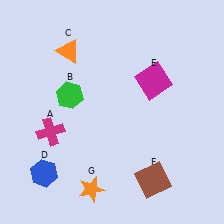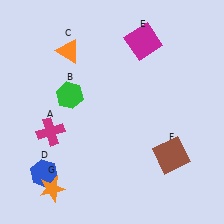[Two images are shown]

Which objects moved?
The objects that moved are: the magenta square (E), the brown square (F), the orange star (G).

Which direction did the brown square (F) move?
The brown square (F) moved up.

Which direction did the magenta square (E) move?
The magenta square (E) moved up.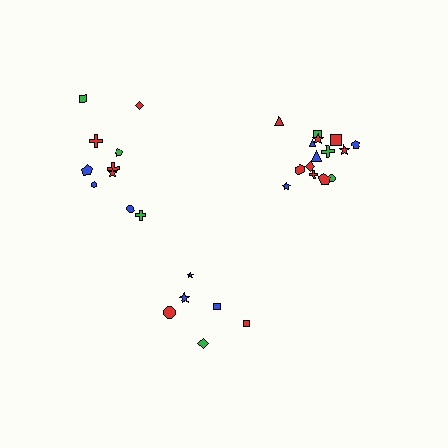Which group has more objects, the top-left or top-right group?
The top-right group.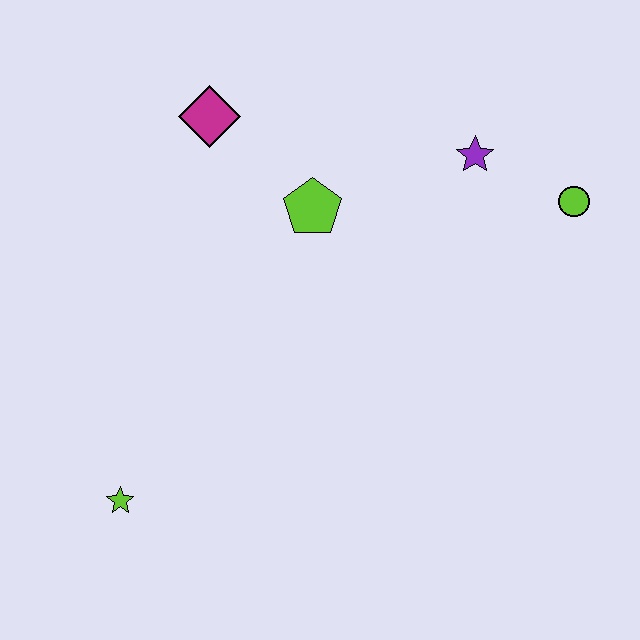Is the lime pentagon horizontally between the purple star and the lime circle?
No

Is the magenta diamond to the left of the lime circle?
Yes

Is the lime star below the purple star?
Yes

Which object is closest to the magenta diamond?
The lime pentagon is closest to the magenta diamond.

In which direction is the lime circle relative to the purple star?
The lime circle is to the right of the purple star.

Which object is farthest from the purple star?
The lime star is farthest from the purple star.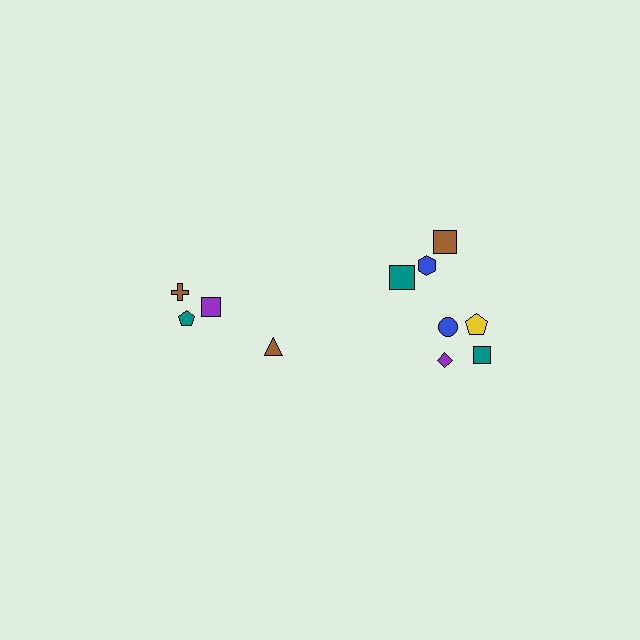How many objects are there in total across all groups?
There are 11 objects.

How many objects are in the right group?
There are 7 objects.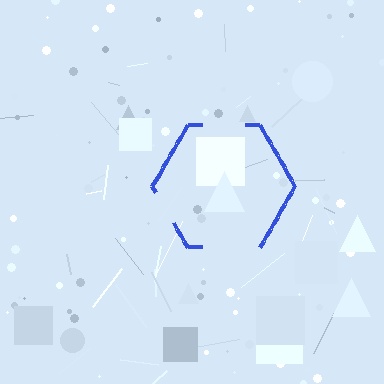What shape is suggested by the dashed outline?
The dashed outline suggests a hexagon.